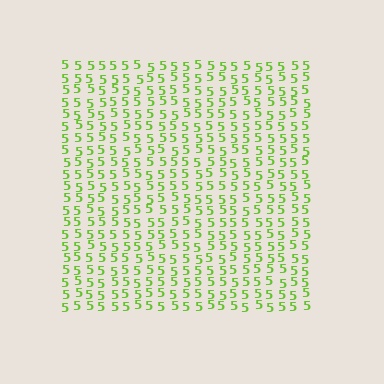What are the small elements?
The small elements are digit 5's.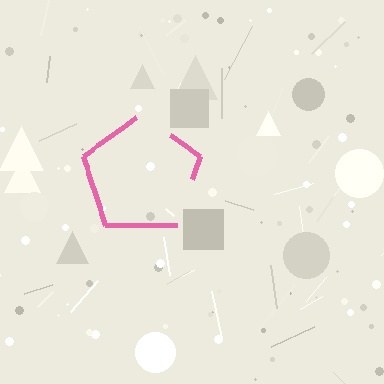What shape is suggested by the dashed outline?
The dashed outline suggests a pentagon.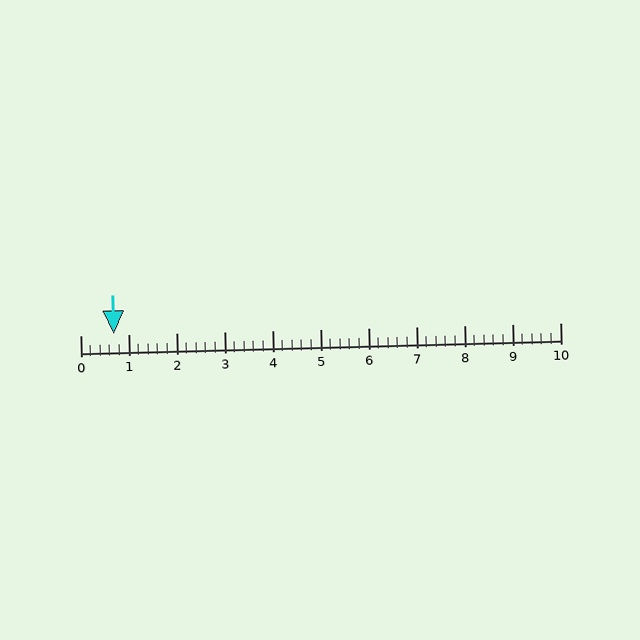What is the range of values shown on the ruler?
The ruler shows values from 0 to 10.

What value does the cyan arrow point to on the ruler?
The cyan arrow points to approximately 0.7.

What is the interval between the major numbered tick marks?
The major tick marks are spaced 1 units apart.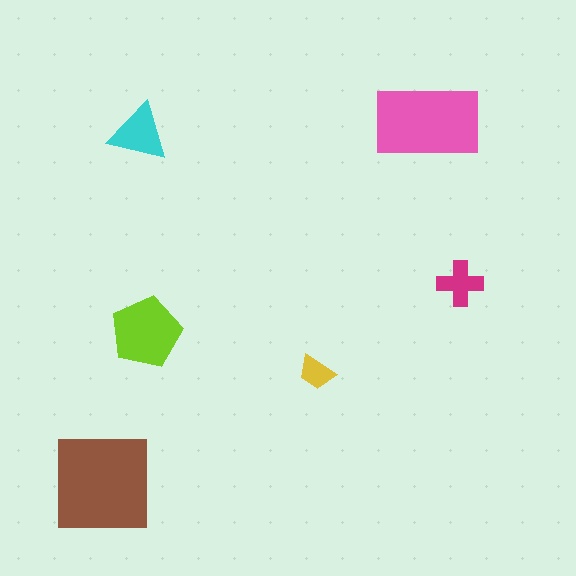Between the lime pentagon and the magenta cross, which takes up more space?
The lime pentagon.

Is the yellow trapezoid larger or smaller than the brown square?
Smaller.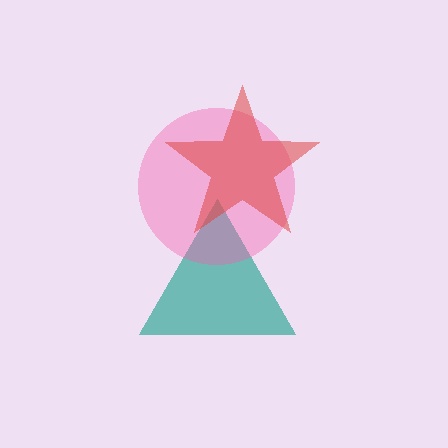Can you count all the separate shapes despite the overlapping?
Yes, there are 3 separate shapes.